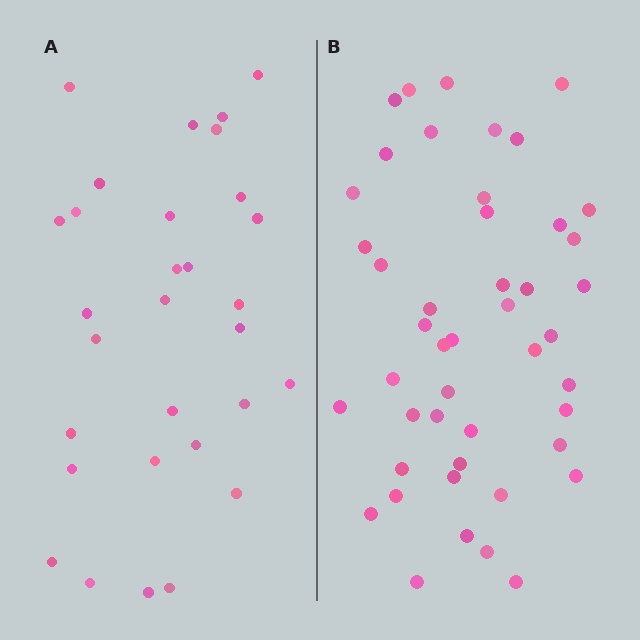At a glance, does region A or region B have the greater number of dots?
Region B (the right region) has more dots.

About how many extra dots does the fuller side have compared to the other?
Region B has approximately 15 more dots than region A.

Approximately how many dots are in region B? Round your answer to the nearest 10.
About 50 dots. (The exact count is 46, which rounds to 50.)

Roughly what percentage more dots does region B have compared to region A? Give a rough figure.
About 55% more.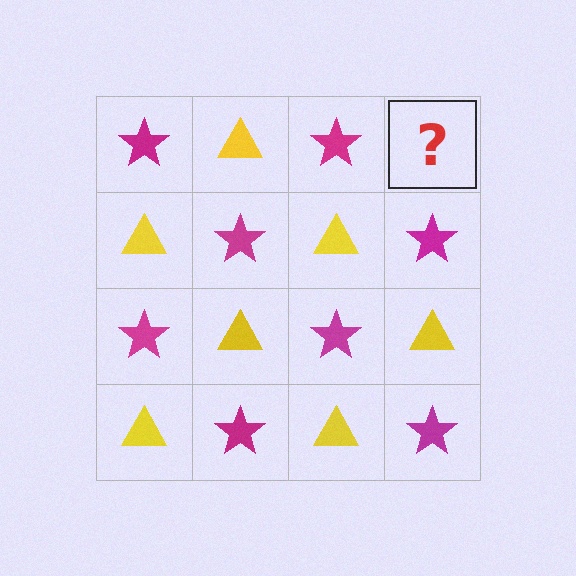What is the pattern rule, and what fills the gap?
The rule is that it alternates magenta star and yellow triangle in a checkerboard pattern. The gap should be filled with a yellow triangle.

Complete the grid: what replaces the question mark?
The question mark should be replaced with a yellow triangle.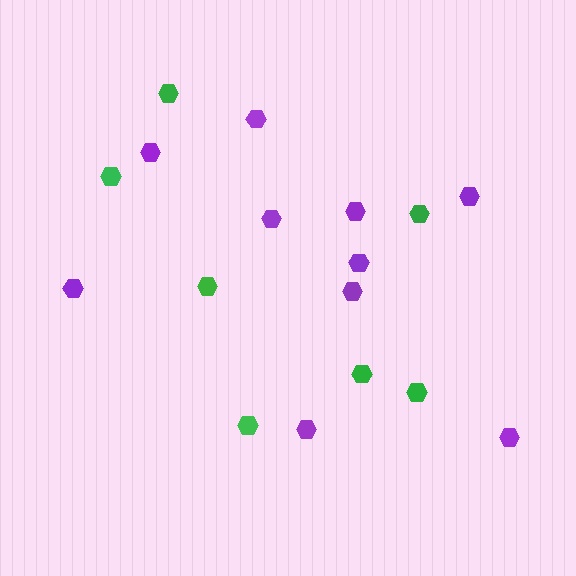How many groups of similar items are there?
There are 2 groups: one group of purple hexagons (10) and one group of green hexagons (7).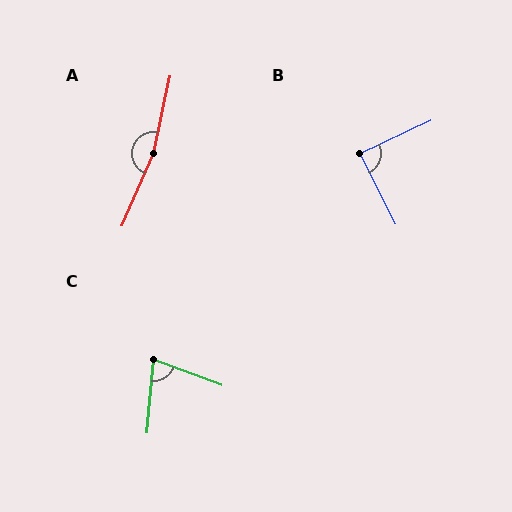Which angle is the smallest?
C, at approximately 75 degrees.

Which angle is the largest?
A, at approximately 169 degrees.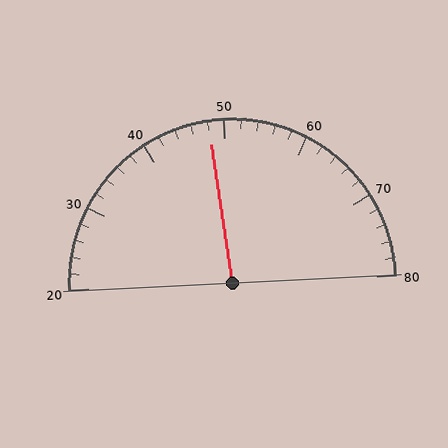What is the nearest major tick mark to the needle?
The nearest major tick mark is 50.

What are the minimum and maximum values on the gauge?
The gauge ranges from 20 to 80.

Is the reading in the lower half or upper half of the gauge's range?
The reading is in the lower half of the range (20 to 80).